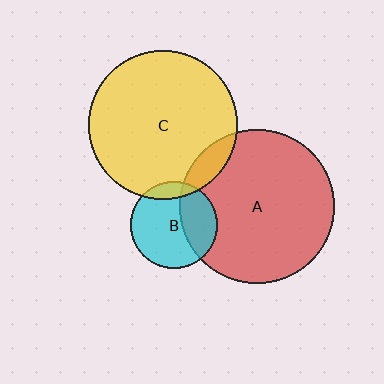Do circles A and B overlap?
Yes.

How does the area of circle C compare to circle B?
Approximately 3.0 times.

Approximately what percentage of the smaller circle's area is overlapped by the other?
Approximately 35%.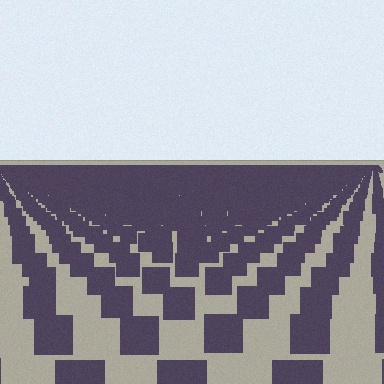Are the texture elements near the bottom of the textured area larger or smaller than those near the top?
Larger. Near the bottom, elements are closer to the viewer and appear at a bigger on-screen size.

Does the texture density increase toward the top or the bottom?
Density increases toward the top.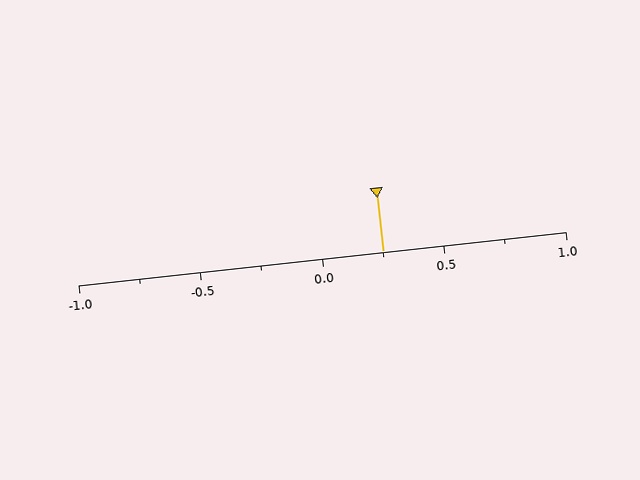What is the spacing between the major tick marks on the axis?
The major ticks are spaced 0.5 apart.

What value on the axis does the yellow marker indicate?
The marker indicates approximately 0.25.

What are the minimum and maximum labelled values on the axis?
The axis runs from -1.0 to 1.0.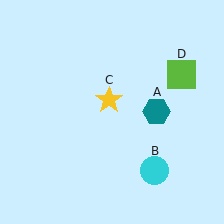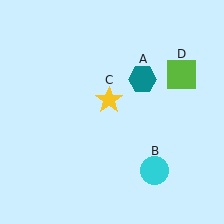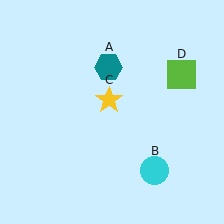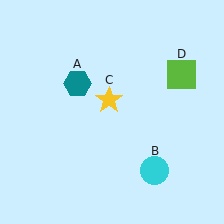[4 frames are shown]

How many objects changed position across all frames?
1 object changed position: teal hexagon (object A).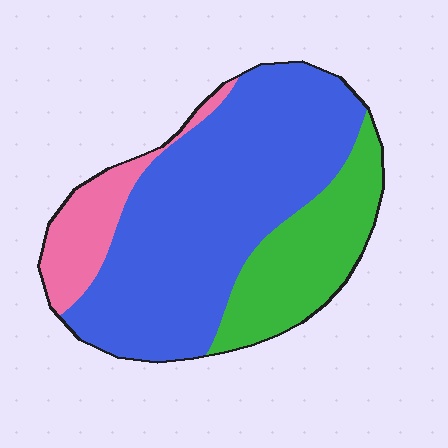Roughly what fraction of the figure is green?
Green covers about 25% of the figure.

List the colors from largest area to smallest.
From largest to smallest: blue, green, pink.